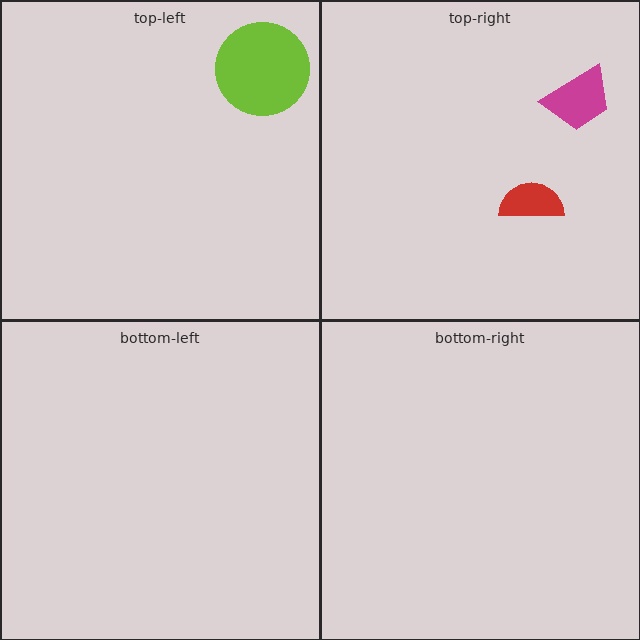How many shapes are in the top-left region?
1.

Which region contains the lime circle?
The top-left region.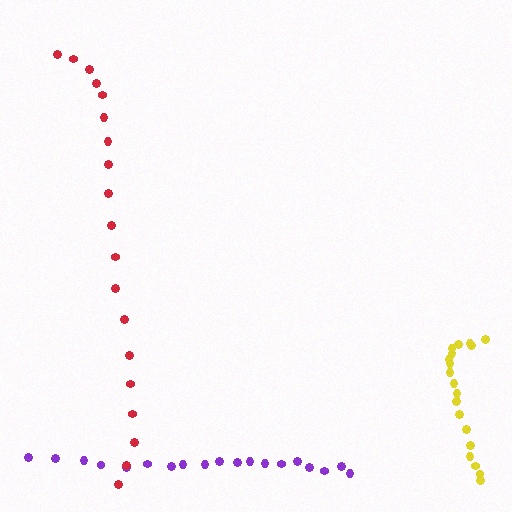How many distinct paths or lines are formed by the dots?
There are 3 distinct paths.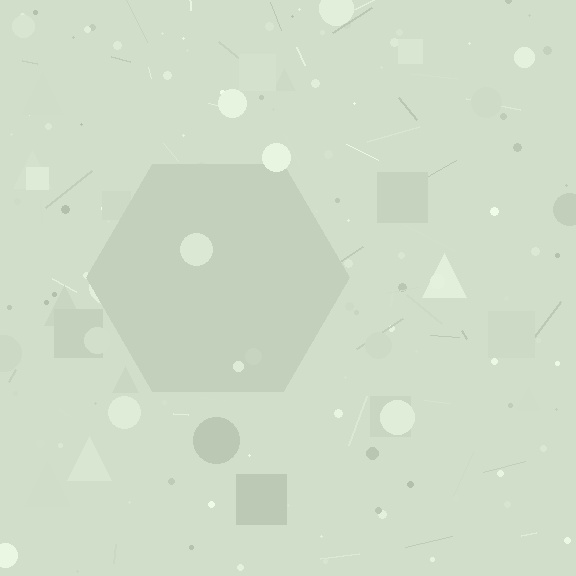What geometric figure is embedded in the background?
A hexagon is embedded in the background.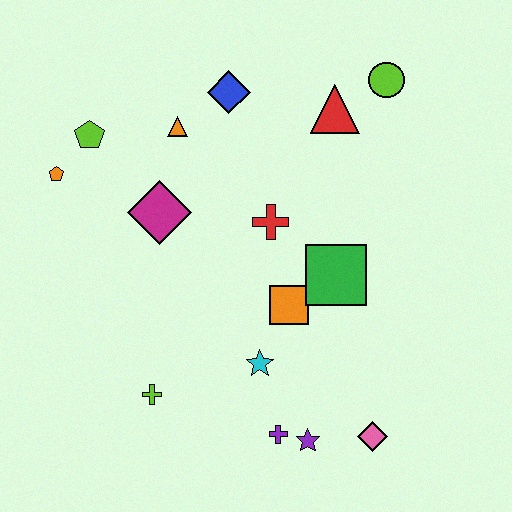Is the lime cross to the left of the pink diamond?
Yes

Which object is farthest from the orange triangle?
The pink diamond is farthest from the orange triangle.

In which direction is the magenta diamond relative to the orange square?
The magenta diamond is to the left of the orange square.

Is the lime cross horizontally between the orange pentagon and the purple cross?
Yes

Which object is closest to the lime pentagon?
The orange pentagon is closest to the lime pentagon.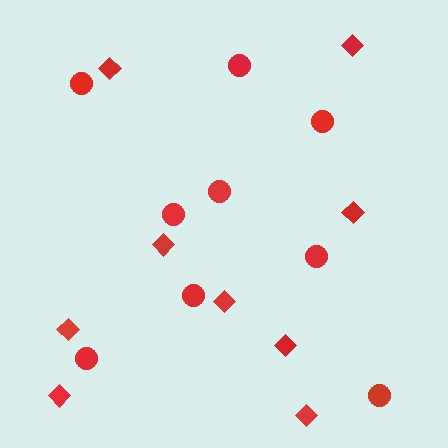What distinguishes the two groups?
There are 2 groups: one group of diamonds (9) and one group of circles (9).